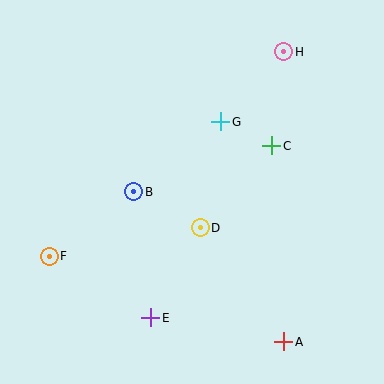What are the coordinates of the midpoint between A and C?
The midpoint between A and C is at (278, 244).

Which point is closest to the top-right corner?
Point H is closest to the top-right corner.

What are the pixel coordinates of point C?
Point C is at (272, 146).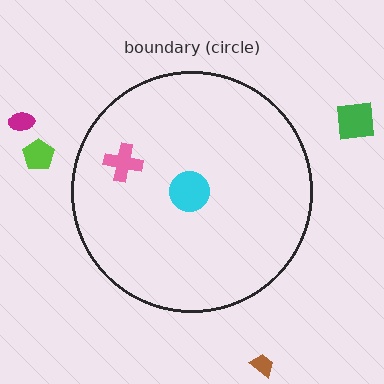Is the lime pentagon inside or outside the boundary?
Outside.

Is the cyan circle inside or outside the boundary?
Inside.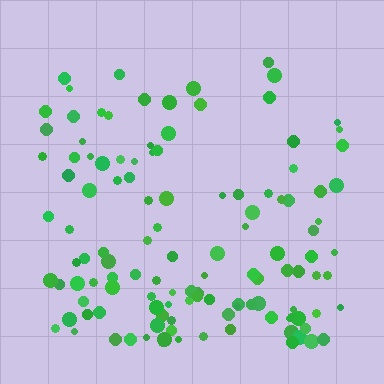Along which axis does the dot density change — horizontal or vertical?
Vertical.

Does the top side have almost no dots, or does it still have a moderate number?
Still a moderate number, just noticeably fewer than the bottom.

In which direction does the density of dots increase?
From top to bottom, with the bottom side densest.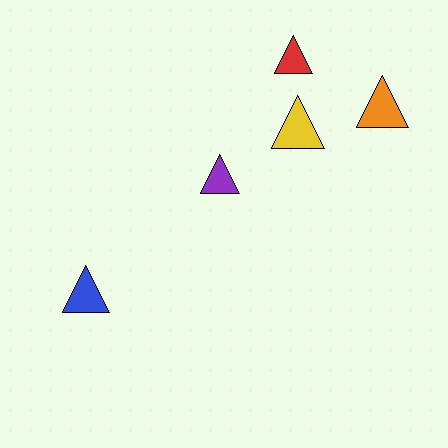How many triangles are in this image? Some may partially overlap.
There are 5 triangles.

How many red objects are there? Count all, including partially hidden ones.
There is 1 red object.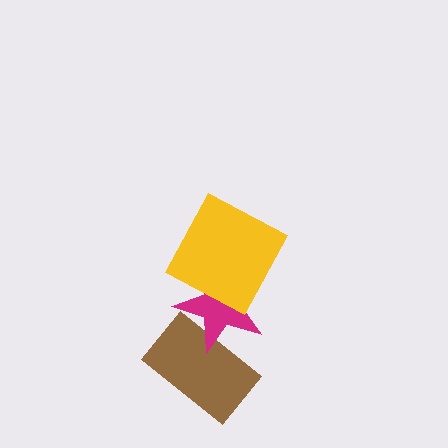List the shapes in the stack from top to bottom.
From top to bottom: the yellow square, the magenta star, the brown rectangle.